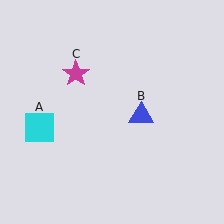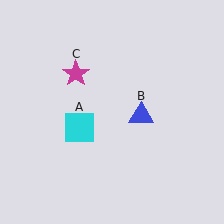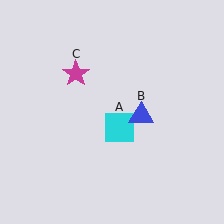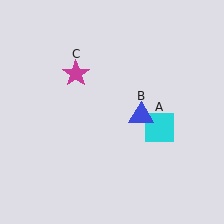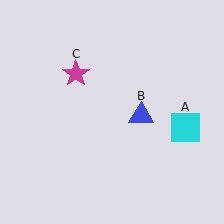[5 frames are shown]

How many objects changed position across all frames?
1 object changed position: cyan square (object A).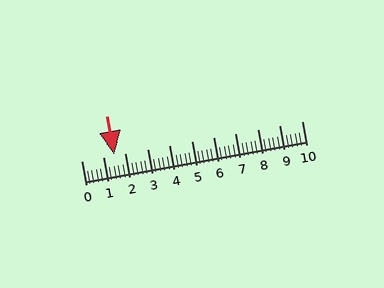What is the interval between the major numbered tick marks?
The major tick marks are spaced 1 units apart.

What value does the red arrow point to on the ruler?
The red arrow points to approximately 1.5.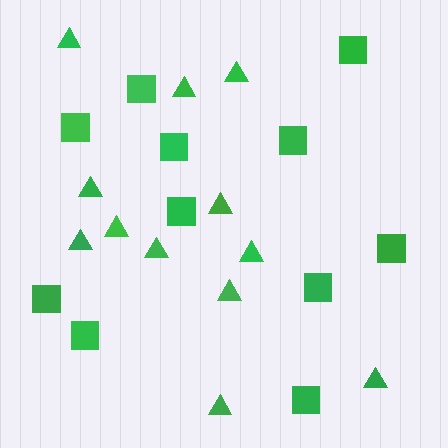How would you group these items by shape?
There are 2 groups: one group of triangles (12) and one group of squares (11).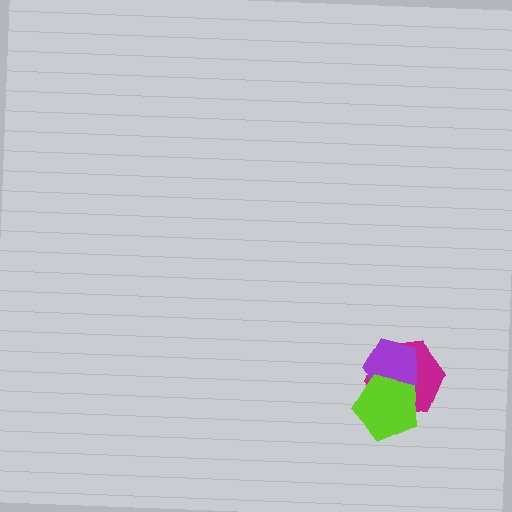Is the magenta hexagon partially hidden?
Yes, it is partially covered by another shape.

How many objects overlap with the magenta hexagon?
2 objects overlap with the magenta hexagon.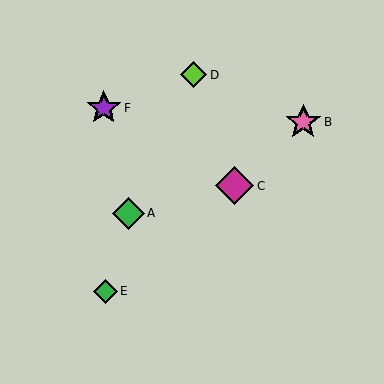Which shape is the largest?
The magenta diamond (labeled C) is the largest.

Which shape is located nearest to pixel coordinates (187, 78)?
The lime diamond (labeled D) at (194, 75) is nearest to that location.